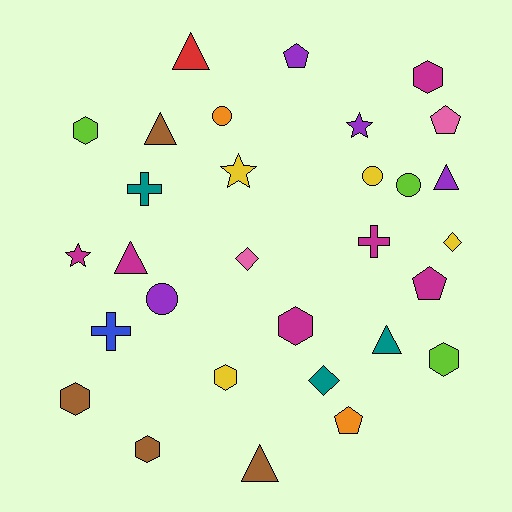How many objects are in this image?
There are 30 objects.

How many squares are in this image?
There are no squares.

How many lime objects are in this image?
There are 3 lime objects.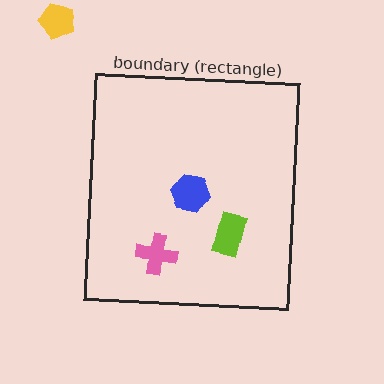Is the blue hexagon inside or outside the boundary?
Inside.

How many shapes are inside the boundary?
3 inside, 1 outside.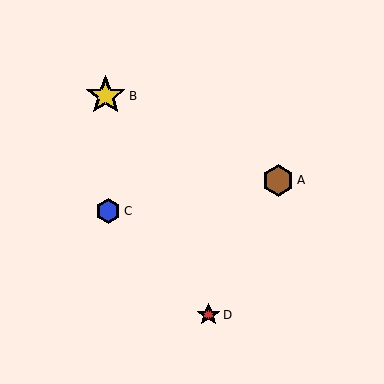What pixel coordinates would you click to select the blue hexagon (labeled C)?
Click at (108, 211) to select the blue hexagon C.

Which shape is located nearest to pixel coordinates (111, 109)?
The yellow star (labeled B) at (106, 96) is nearest to that location.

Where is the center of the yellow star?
The center of the yellow star is at (106, 96).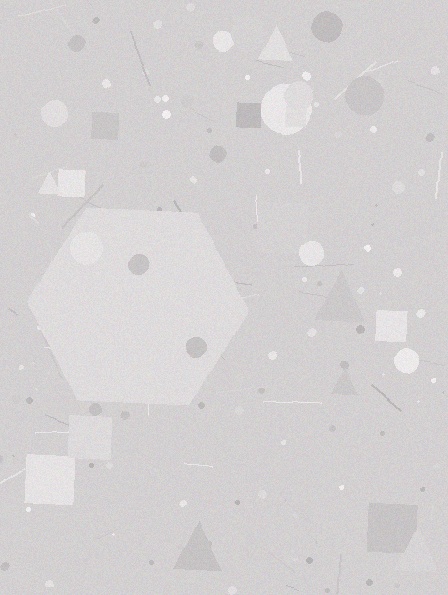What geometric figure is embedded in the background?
A hexagon is embedded in the background.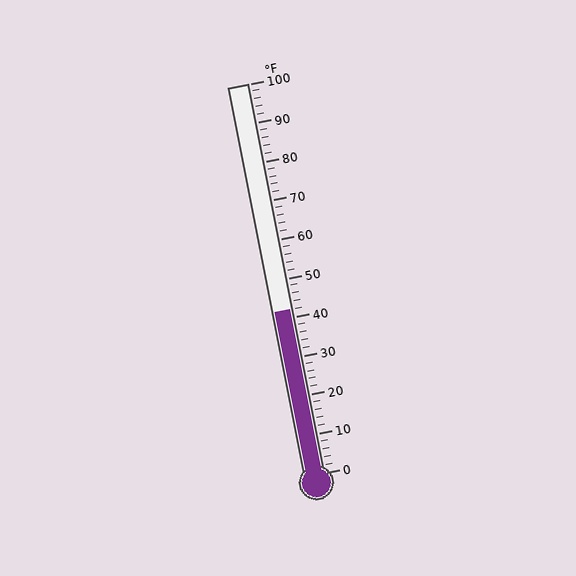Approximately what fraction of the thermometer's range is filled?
The thermometer is filled to approximately 40% of its range.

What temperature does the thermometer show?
The thermometer shows approximately 42°F.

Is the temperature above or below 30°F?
The temperature is above 30°F.